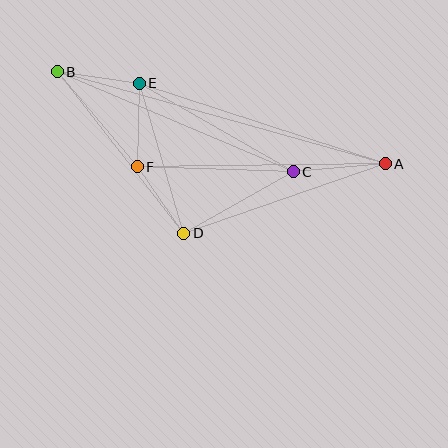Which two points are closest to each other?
Points D and F are closest to each other.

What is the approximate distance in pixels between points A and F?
The distance between A and F is approximately 248 pixels.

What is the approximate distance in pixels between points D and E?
The distance between D and E is approximately 157 pixels.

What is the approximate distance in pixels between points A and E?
The distance between A and E is approximately 259 pixels.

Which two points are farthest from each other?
Points A and B are farthest from each other.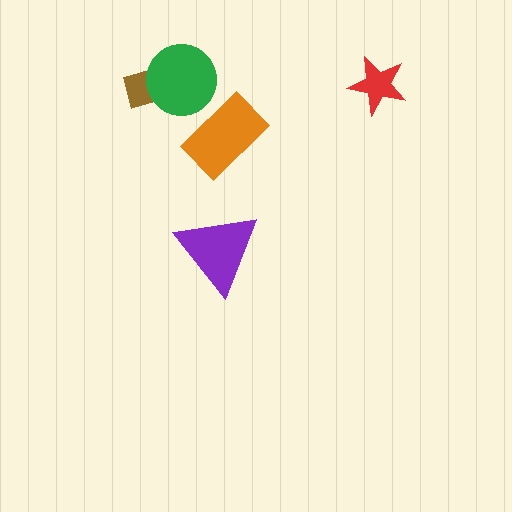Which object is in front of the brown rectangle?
The green circle is in front of the brown rectangle.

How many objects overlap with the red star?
0 objects overlap with the red star.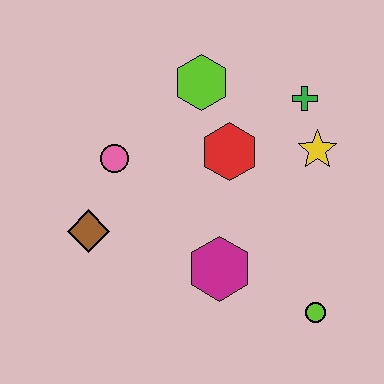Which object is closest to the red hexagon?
The lime hexagon is closest to the red hexagon.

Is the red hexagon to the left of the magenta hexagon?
No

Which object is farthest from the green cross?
The brown diamond is farthest from the green cross.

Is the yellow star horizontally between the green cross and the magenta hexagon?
No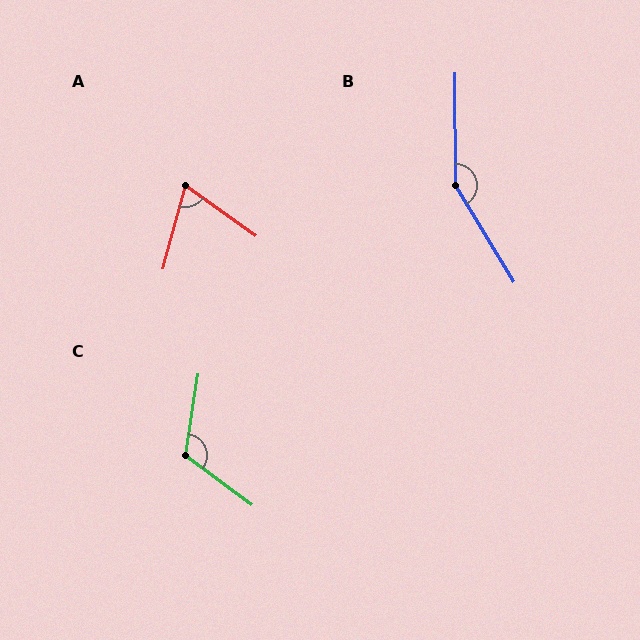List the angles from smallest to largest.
A (69°), C (118°), B (149°).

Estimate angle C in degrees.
Approximately 118 degrees.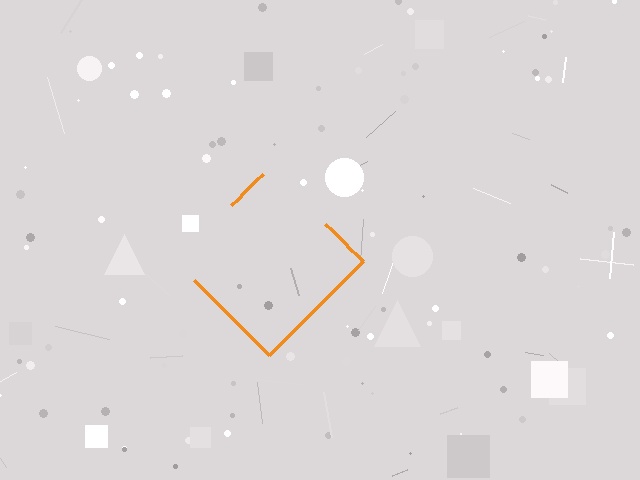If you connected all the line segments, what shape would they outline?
They would outline a diamond.